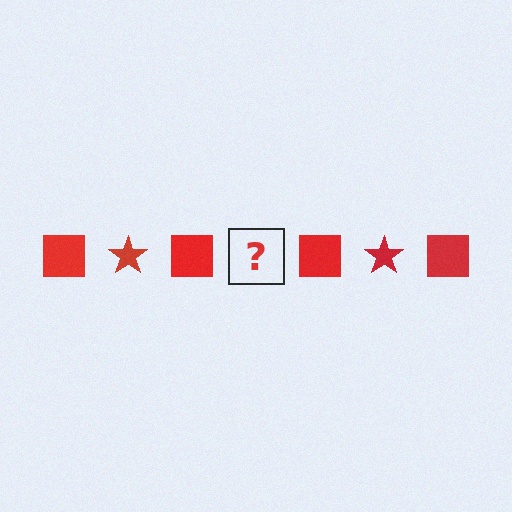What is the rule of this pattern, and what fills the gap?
The rule is that the pattern cycles through square, star shapes in red. The gap should be filled with a red star.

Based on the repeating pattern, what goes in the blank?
The blank should be a red star.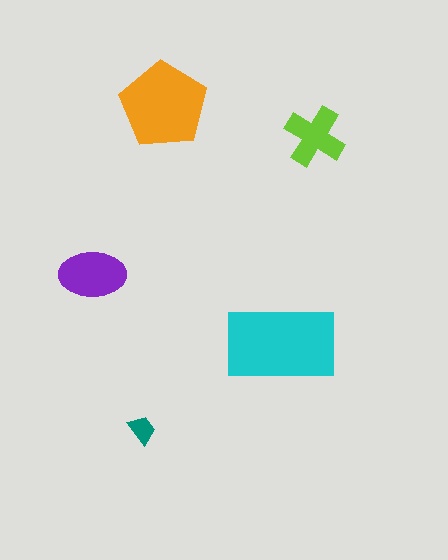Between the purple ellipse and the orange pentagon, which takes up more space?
The orange pentagon.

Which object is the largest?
The cyan rectangle.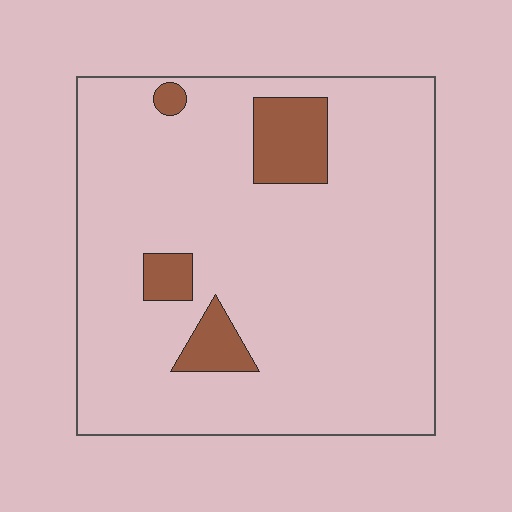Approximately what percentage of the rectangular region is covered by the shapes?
Approximately 10%.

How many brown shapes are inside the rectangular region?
4.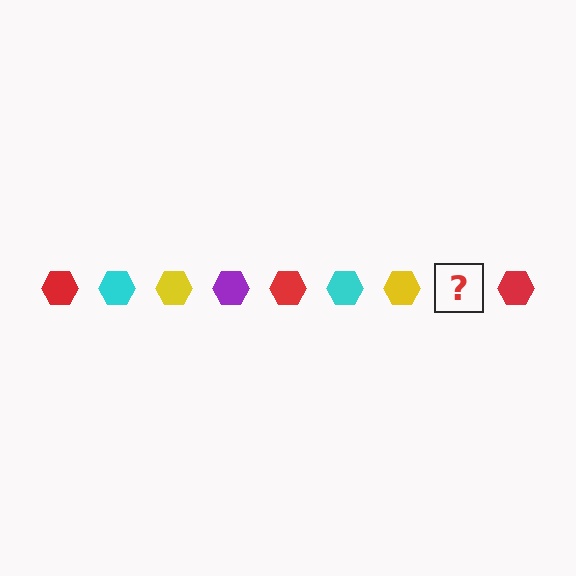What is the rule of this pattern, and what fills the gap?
The rule is that the pattern cycles through red, cyan, yellow, purple hexagons. The gap should be filled with a purple hexagon.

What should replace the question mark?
The question mark should be replaced with a purple hexagon.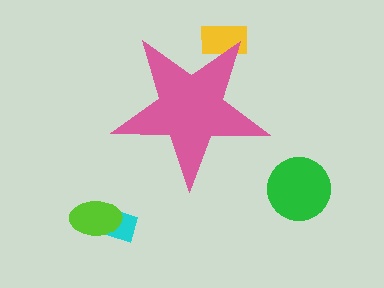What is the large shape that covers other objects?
A pink star.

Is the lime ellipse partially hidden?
No, the lime ellipse is fully visible.